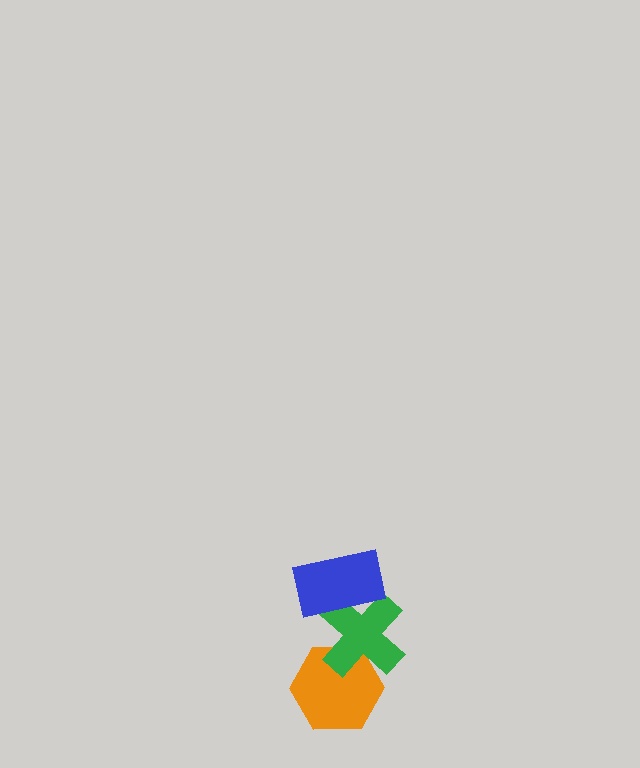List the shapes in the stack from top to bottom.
From top to bottom: the blue rectangle, the green cross, the orange hexagon.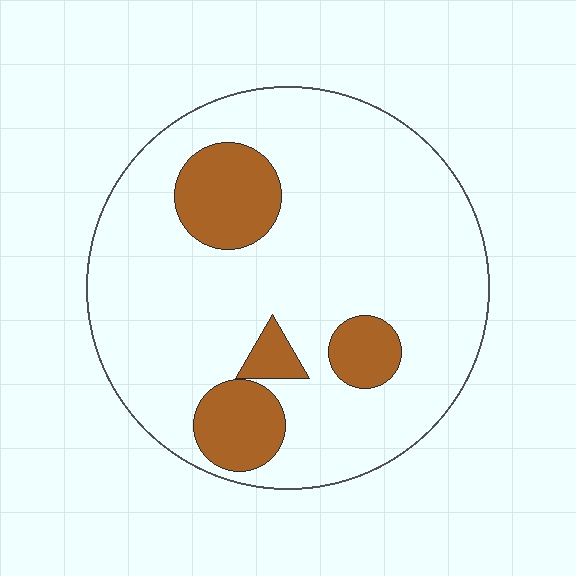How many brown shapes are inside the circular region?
4.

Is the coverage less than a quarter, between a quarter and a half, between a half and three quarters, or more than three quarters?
Less than a quarter.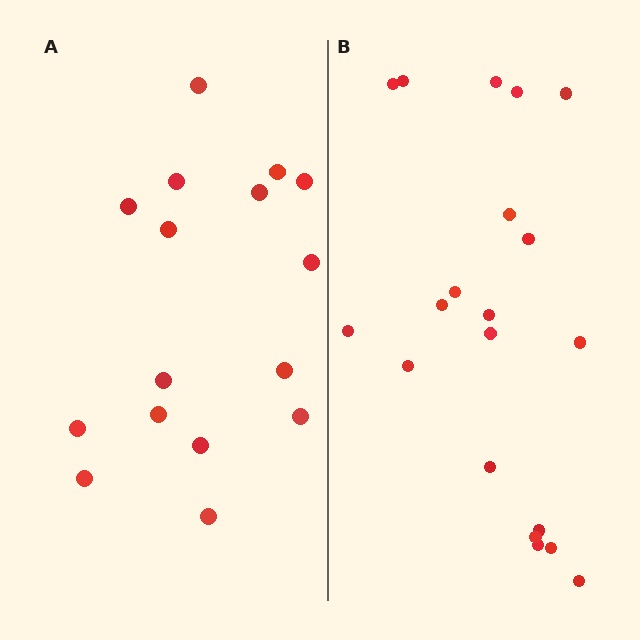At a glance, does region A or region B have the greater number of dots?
Region B (the right region) has more dots.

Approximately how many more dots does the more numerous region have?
Region B has about 4 more dots than region A.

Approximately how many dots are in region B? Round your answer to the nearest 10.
About 20 dots.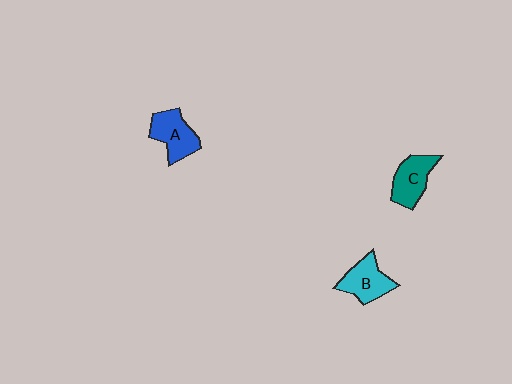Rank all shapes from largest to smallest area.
From largest to smallest: A (blue), B (cyan), C (teal).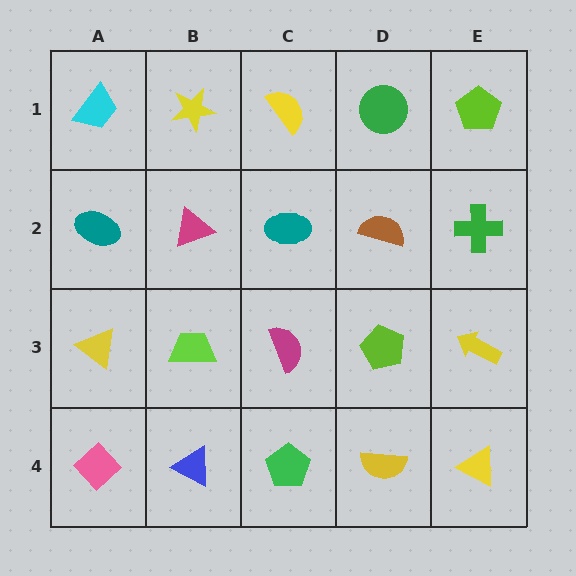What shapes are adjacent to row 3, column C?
A teal ellipse (row 2, column C), a green pentagon (row 4, column C), a lime trapezoid (row 3, column B), a lime pentagon (row 3, column D).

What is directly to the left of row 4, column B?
A pink diamond.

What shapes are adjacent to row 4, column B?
A lime trapezoid (row 3, column B), a pink diamond (row 4, column A), a green pentagon (row 4, column C).